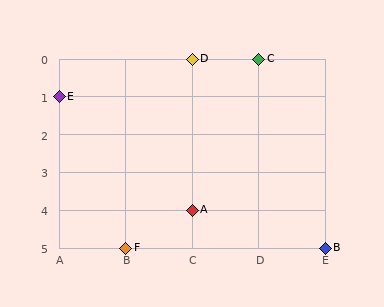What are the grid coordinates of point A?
Point A is at grid coordinates (C, 4).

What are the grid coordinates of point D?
Point D is at grid coordinates (C, 0).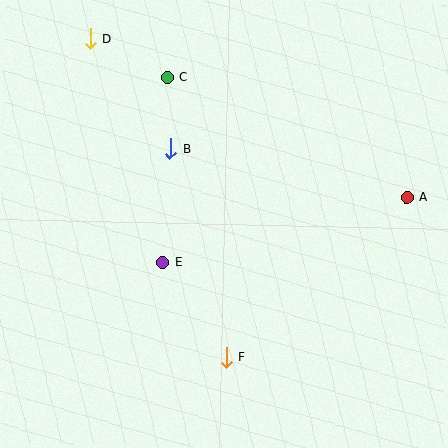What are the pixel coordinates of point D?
Point D is at (90, 39).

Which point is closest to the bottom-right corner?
Point F is closest to the bottom-right corner.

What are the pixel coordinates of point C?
Point C is at (168, 77).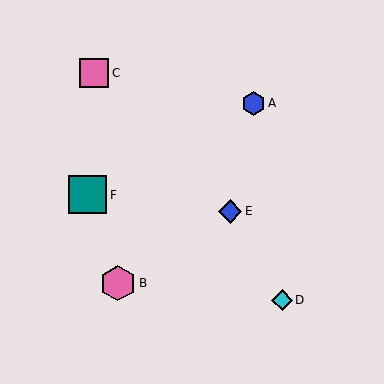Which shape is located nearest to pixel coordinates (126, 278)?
The pink hexagon (labeled B) at (118, 283) is nearest to that location.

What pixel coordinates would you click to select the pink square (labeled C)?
Click at (94, 73) to select the pink square C.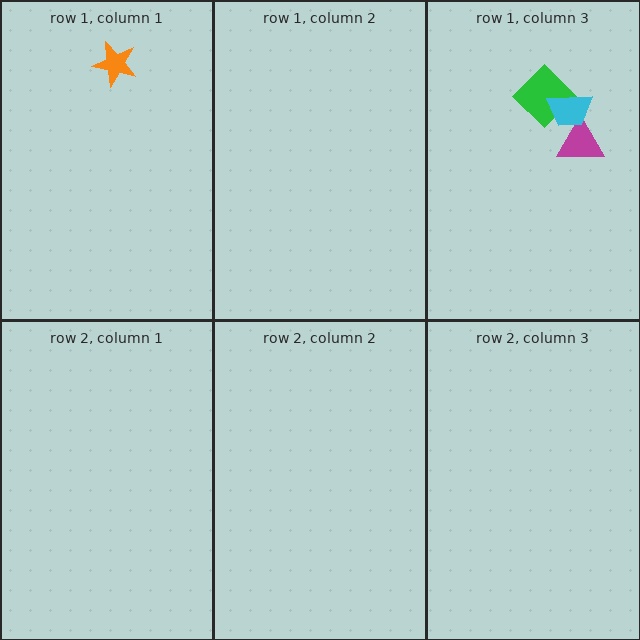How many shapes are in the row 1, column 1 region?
1.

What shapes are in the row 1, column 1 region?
The orange star.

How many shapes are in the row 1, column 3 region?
3.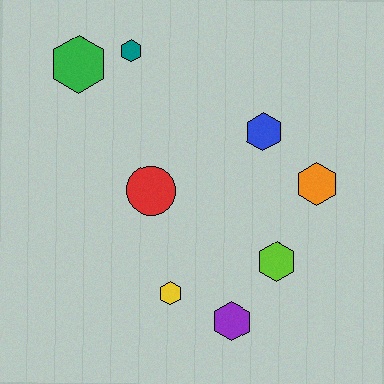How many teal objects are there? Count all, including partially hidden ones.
There is 1 teal object.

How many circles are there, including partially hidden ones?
There is 1 circle.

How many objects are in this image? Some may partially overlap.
There are 8 objects.